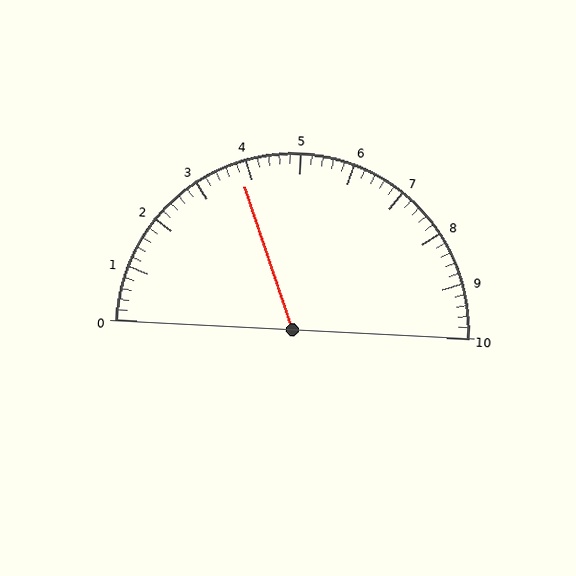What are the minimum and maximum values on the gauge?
The gauge ranges from 0 to 10.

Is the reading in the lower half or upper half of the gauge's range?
The reading is in the lower half of the range (0 to 10).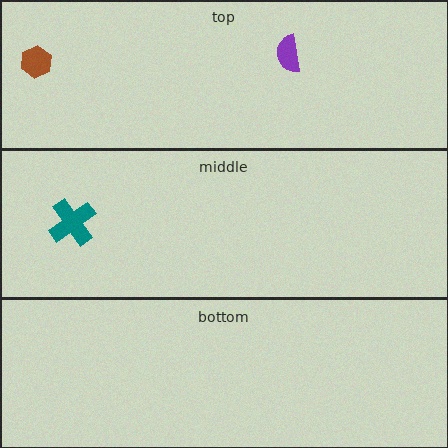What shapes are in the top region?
The brown hexagon, the purple semicircle.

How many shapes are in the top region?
2.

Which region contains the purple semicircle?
The top region.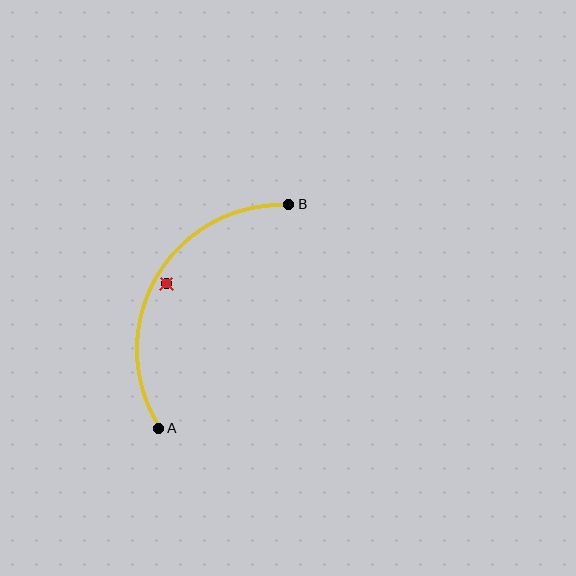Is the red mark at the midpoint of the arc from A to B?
No — the red mark does not lie on the arc at all. It sits slightly inside the curve.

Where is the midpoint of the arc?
The arc midpoint is the point on the curve farthest from the straight line joining A and B. It sits to the left of that line.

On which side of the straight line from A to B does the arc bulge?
The arc bulges to the left of the straight line connecting A and B.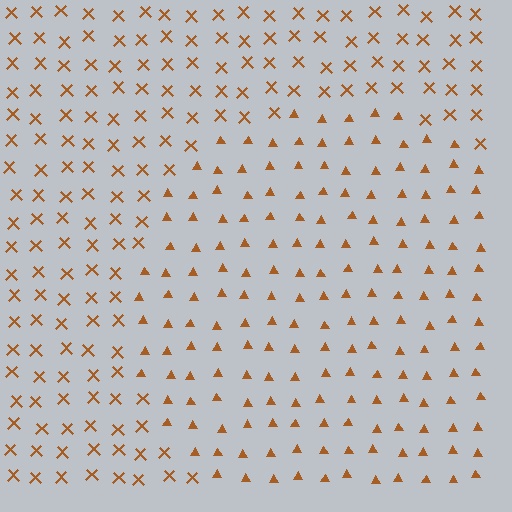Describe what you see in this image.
The image is filled with small brown elements arranged in a uniform grid. A circle-shaped region contains triangles, while the surrounding area contains X marks. The boundary is defined purely by the change in element shape.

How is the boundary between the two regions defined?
The boundary is defined by a change in element shape: triangles inside vs. X marks outside. All elements share the same color and spacing.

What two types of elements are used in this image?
The image uses triangles inside the circle region and X marks outside it.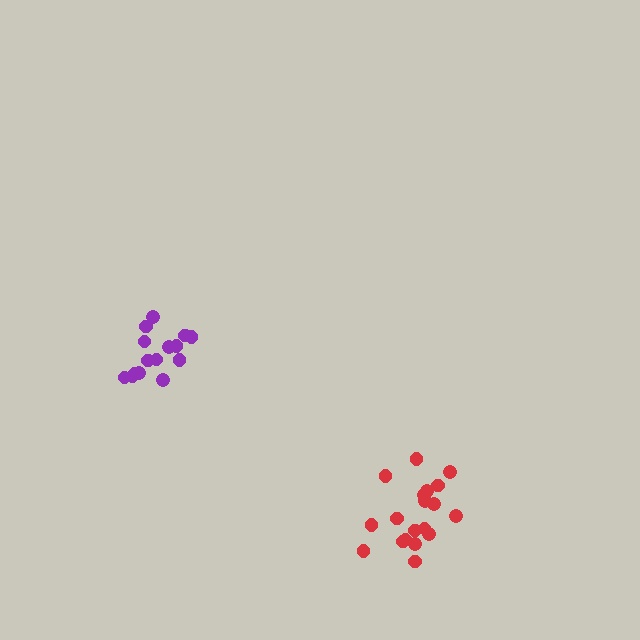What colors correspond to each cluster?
The clusters are colored: red, purple.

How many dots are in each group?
Group 1: 20 dots, Group 2: 15 dots (35 total).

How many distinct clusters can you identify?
There are 2 distinct clusters.